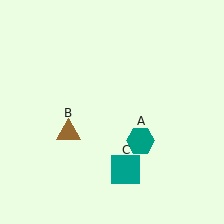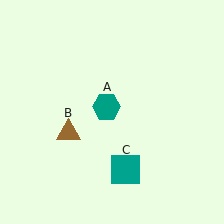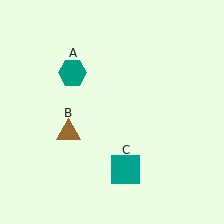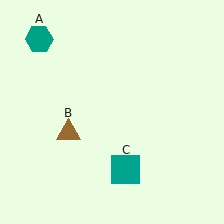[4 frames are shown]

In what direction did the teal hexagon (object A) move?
The teal hexagon (object A) moved up and to the left.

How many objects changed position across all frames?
1 object changed position: teal hexagon (object A).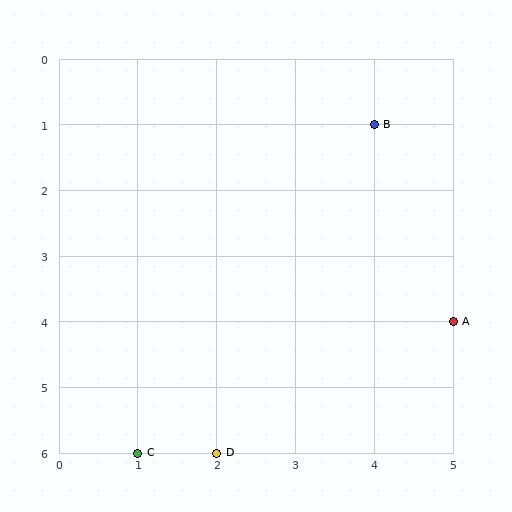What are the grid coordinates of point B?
Point B is at grid coordinates (4, 1).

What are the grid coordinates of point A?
Point A is at grid coordinates (5, 4).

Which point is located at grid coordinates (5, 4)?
Point A is at (5, 4).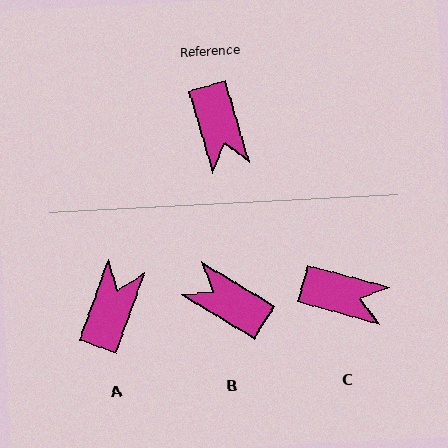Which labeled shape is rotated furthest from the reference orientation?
A, about 144 degrees away.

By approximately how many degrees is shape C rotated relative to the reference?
Approximately 58 degrees counter-clockwise.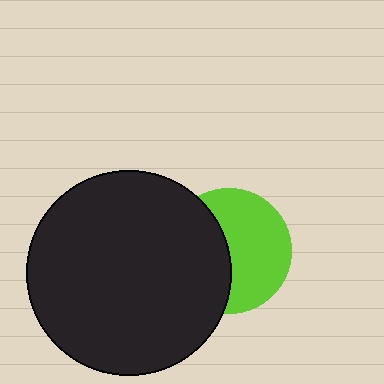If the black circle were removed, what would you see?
You would see the complete lime circle.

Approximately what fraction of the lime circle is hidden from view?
Roughly 44% of the lime circle is hidden behind the black circle.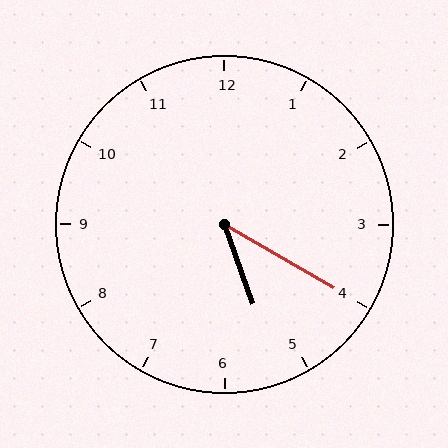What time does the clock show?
5:20.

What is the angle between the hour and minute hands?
Approximately 40 degrees.